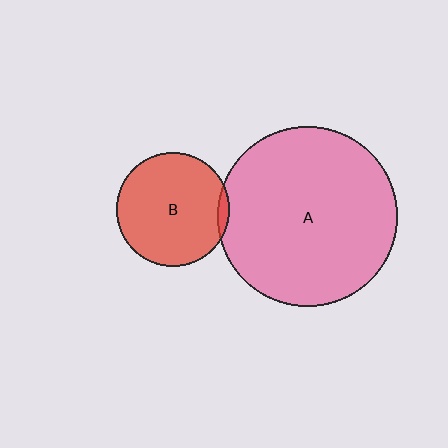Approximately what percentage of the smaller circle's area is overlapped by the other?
Approximately 5%.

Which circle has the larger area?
Circle A (pink).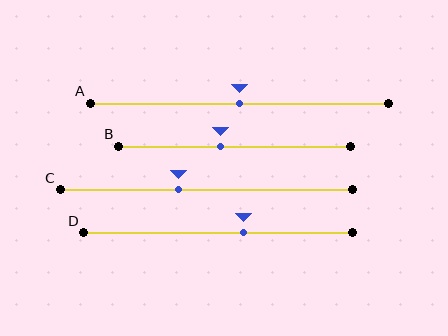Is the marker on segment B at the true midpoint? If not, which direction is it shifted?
No, the marker on segment B is shifted to the left by about 6% of the segment length.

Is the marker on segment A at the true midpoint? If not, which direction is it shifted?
Yes, the marker on segment A is at the true midpoint.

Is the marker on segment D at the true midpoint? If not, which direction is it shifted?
No, the marker on segment D is shifted to the right by about 9% of the segment length.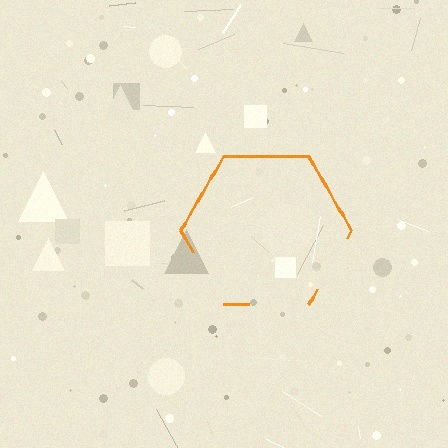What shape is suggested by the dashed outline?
The dashed outline suggests a hexagon.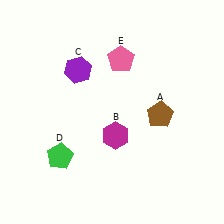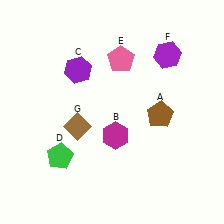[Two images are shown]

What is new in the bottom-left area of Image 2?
A brown diamond (G) was added in the bottom-left area of Image 2.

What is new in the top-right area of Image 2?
A purple hexagon (F) was added in the top-right area of Image 2.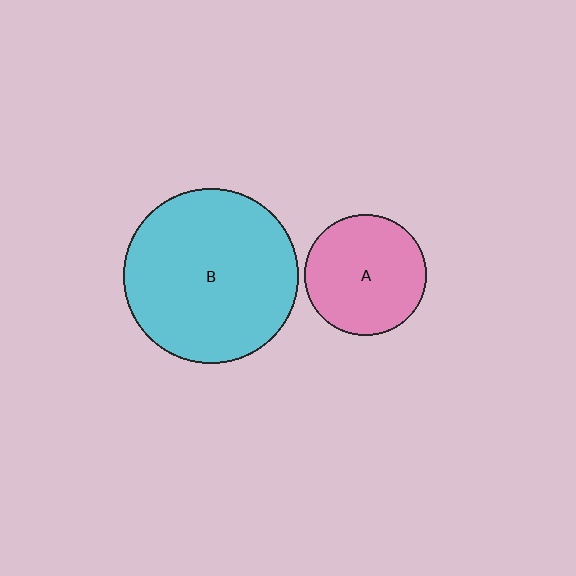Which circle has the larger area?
Circle B (cyan).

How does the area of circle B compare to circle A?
Approximately 2.1 times.